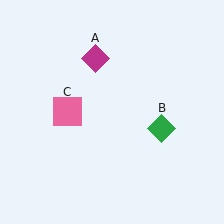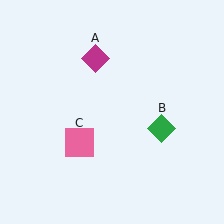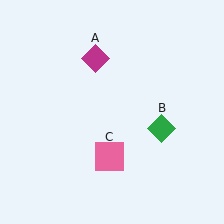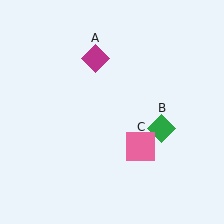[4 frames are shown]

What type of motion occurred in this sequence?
The pink square (object C) rotated counterclockwise around the center of the scene.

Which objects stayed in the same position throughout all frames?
Magenta diamond (object A) and green diamond (object B) remained stationary.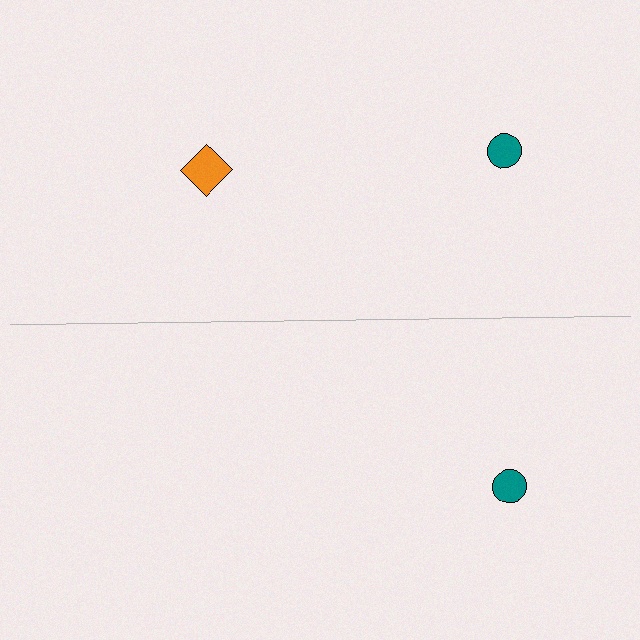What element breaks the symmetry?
A orange diamond is missing from the bottom side.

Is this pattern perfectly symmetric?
No, the pattern is not perfectly symmetric. A orange diamond is missing from the bottom side.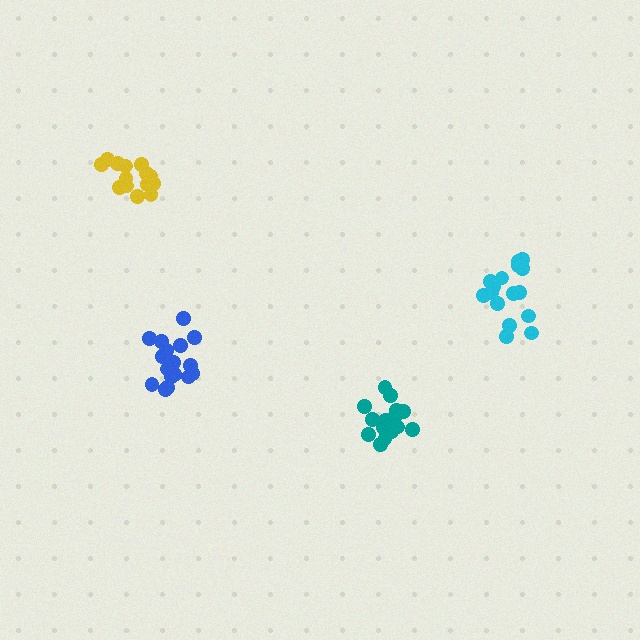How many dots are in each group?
Group 1: 16 dots, Group 2: 14 dots, Group 3: 17 dots, Group 4: 15 dots (62 total).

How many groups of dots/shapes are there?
There are 4 groups.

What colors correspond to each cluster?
The clusters are colored: cyan, yellow, blue, teal.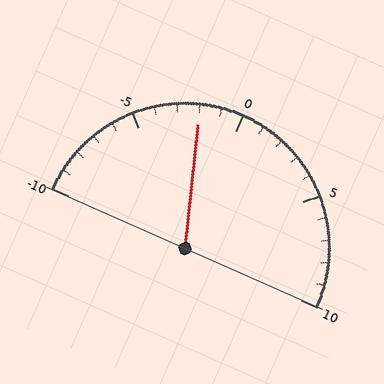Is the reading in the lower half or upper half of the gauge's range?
The reading is in the lower half of the range (-10 to 10).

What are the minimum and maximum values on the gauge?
The gauge ranges from -10 to 10.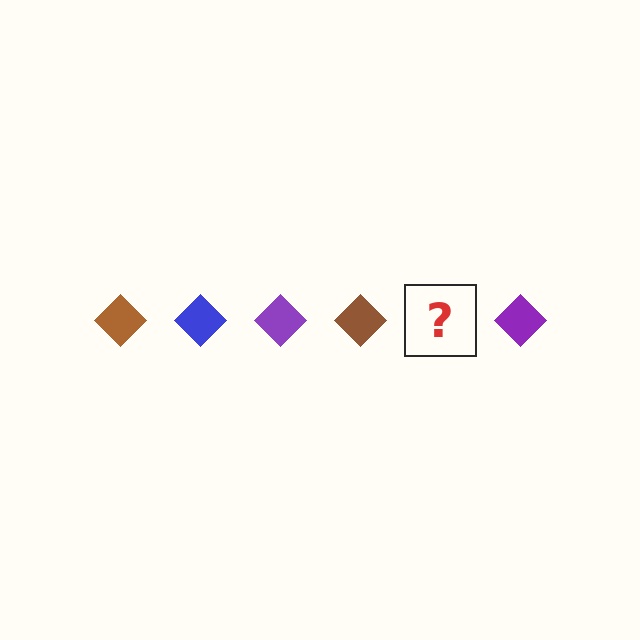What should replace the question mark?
The question mark should be replaced with a blue diamond.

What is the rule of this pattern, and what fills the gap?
The rule is that the pattern cycles through brown, blue, purple diamonds. The gap should be filled with a blue diamond.